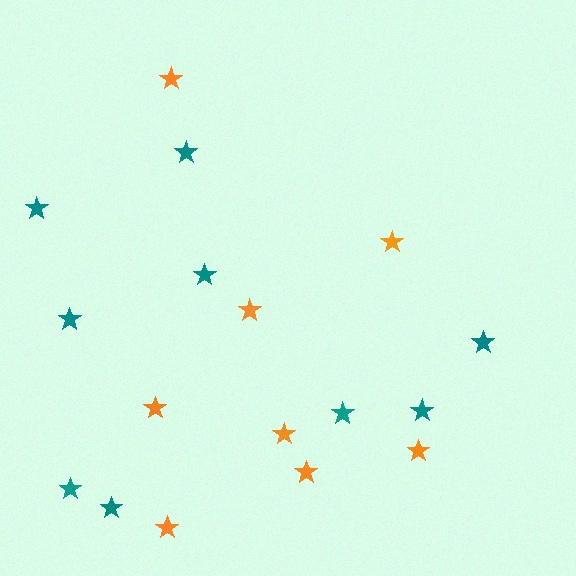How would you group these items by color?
There are 2 groups: one group of orange stars (8) and one group of teal stars (9).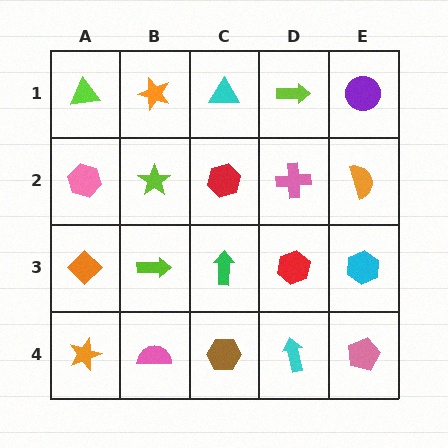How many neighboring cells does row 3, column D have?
4.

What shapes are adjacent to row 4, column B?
A lime arrow (row 3, column B), an orange star (row 4, column A), a brown hexagon (row 4, column C).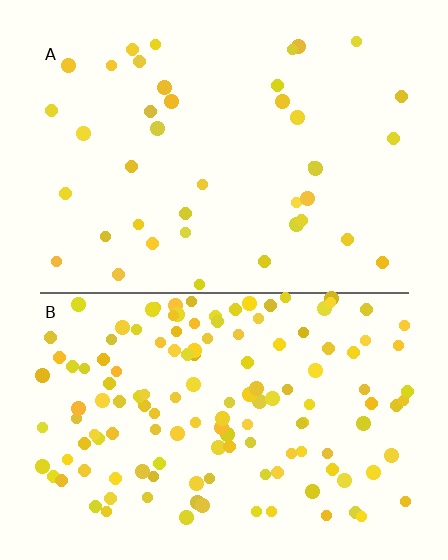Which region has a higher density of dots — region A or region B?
B (the bottom).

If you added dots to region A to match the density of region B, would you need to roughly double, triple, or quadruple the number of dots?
Approximately triple.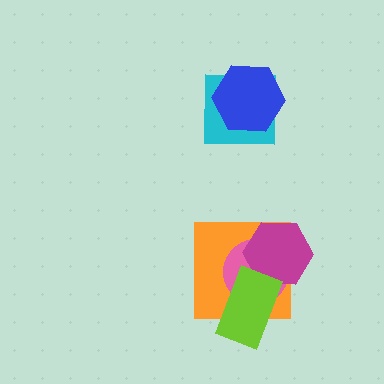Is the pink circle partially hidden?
Yes, it is partially covered by another shape.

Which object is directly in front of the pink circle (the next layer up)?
The magenta hexagon is directly in front of the pink circle.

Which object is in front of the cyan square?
The blue hexagon is in front of the cyan square.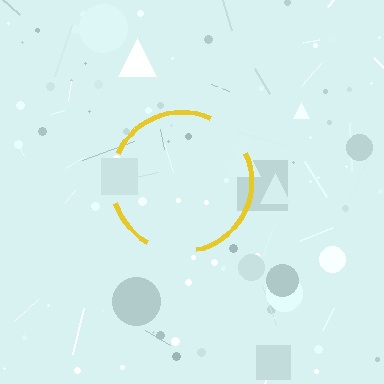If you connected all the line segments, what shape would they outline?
They would outline a circle.